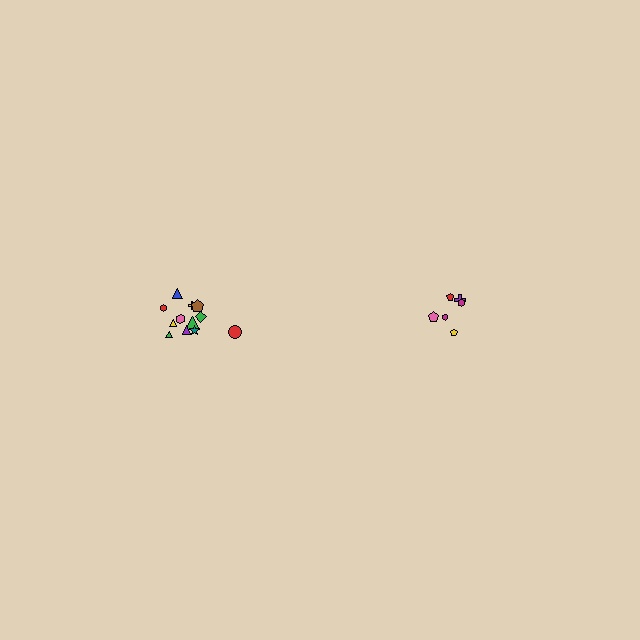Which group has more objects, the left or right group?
The left group.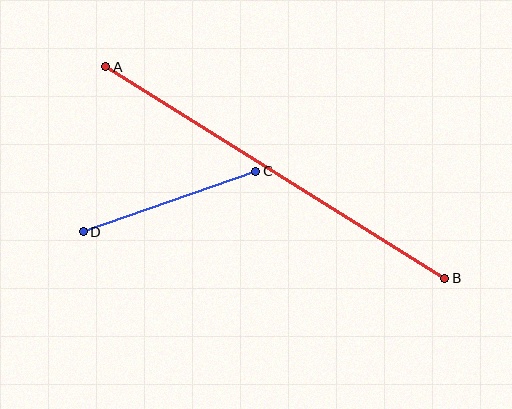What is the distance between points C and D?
The distance is approximately 183 pixels.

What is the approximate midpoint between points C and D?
The midpoint is at approximately (169, 202) pixels.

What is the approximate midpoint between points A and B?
The midpoint is at approximately (275, 173) pixels.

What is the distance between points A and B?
The distance is approximately 400 pixels.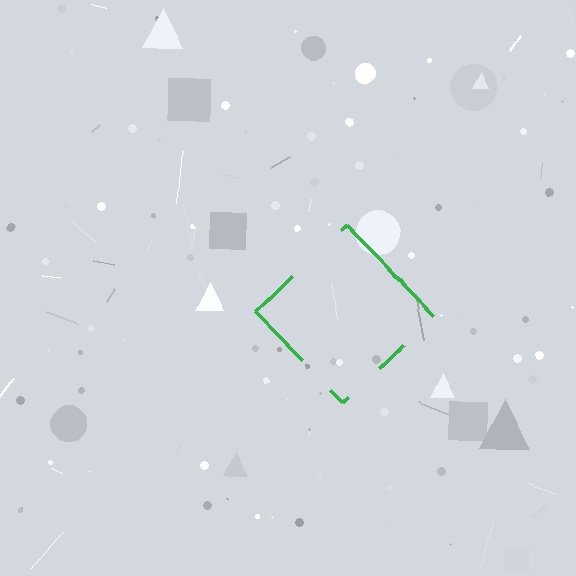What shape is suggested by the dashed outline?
The dashed outline suggests a diamond.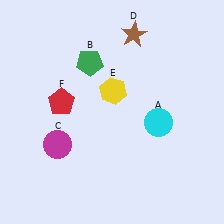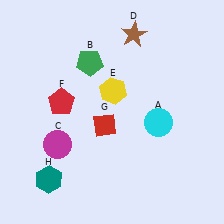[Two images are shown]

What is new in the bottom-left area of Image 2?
A teal hexagon (H) was added in the bottom-left area of Image 2.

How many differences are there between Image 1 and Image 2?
There are 2 differences between the two images.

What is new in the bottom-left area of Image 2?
A red diamond (G) was added in the bottom-left area of Image 2.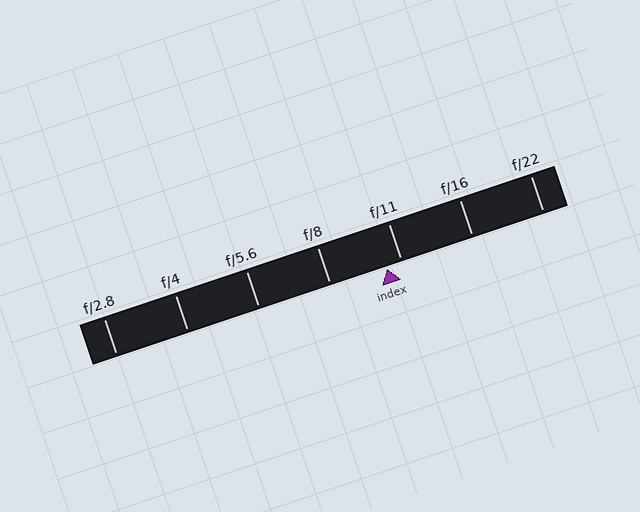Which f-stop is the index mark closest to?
The index mark is closest to f/11.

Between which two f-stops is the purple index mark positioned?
The index mark is between f/8 and f/11.